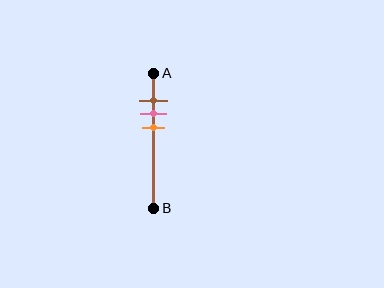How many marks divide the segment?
There are 3 marks dividing the segment.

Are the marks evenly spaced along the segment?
Yes, the marks are approximately evenly spaced.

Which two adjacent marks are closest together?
The brown and pink marks are the closest adjacent pair.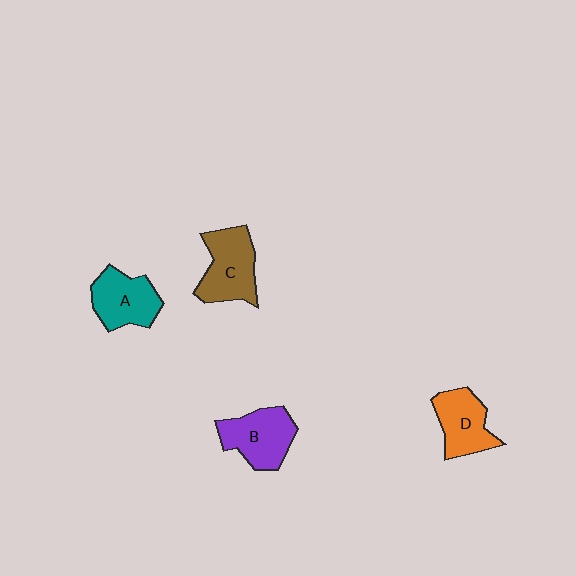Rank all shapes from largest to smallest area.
From largest to smallest: C (brown), B (purple), A (teal), D (orange).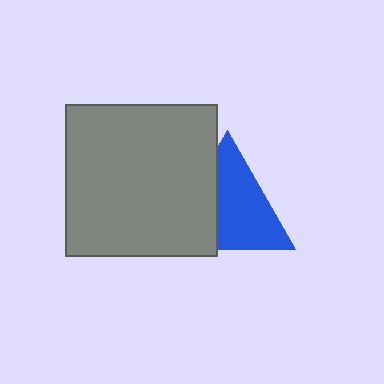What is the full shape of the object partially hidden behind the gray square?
The partially hidden object is a blue triangle.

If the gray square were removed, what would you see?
You would see the complete blue triangle.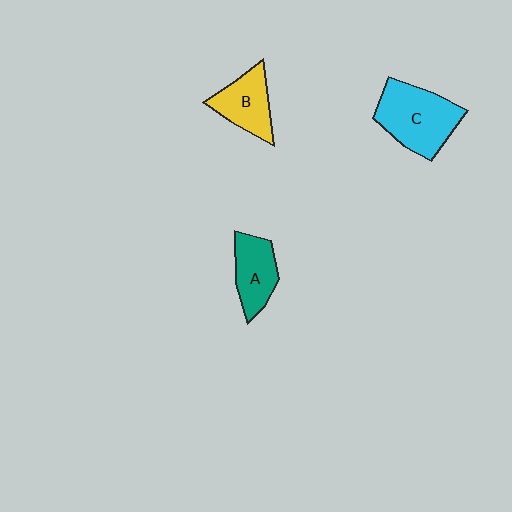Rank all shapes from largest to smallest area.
From largest to smallest: C (cyan), B (yellow), A (teal).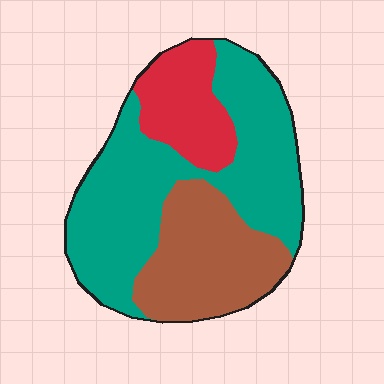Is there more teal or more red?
Teal.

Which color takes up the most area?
Teal, at roughly 55%.